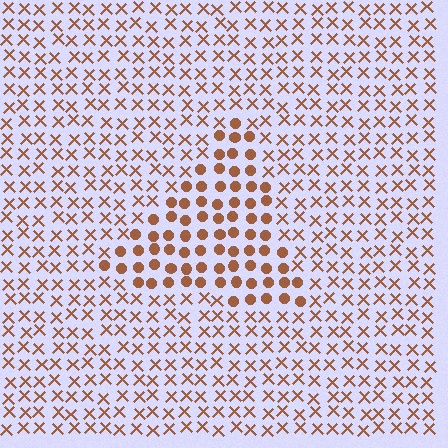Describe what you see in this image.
The image is filled with small brown elements arranged in a uniform grid. A triangle-shaped region contains circles, while the surrounding area contains X marks. The boundary is defined purely by the change in element shape.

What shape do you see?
I see a triangle.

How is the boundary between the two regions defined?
The boundary is defined by a change in element shape: circles inside vs. X marks outside. All elements share the same color and spacing.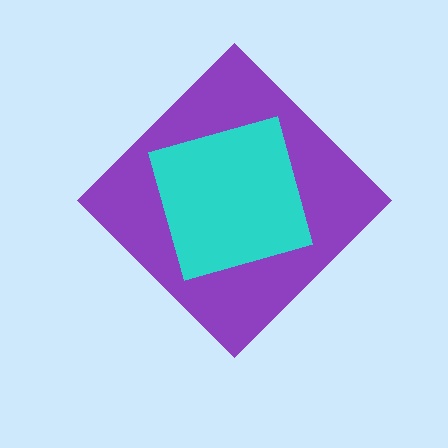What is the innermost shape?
The cyan square.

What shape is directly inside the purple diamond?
The cyan square.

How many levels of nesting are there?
2.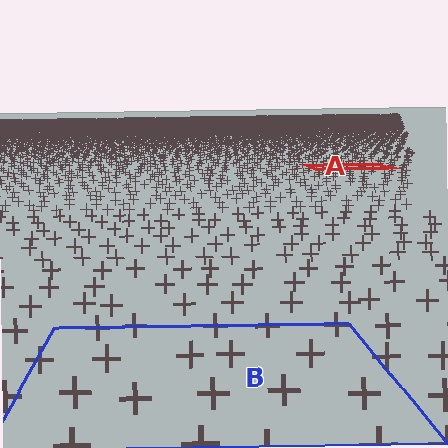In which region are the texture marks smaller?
The texture marks are smaller in region A, because it is farther away.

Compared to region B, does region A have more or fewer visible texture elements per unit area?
Region A has more texture elements per unit area — they are packed more densely because it is farther away.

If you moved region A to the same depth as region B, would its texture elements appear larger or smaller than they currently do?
They would appear larger. At a closer depth, the same texture elements are projected at a bigger on-screen size.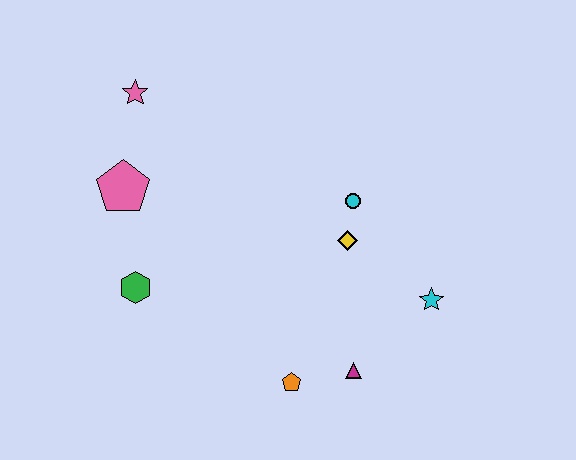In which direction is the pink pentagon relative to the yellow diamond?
The pink pentagon is to the left of the yellow diamond.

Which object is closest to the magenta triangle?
The orange pentagon is closest to the magenta triangle.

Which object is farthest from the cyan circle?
The pink star is farthest from the cyan circle.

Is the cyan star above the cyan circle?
No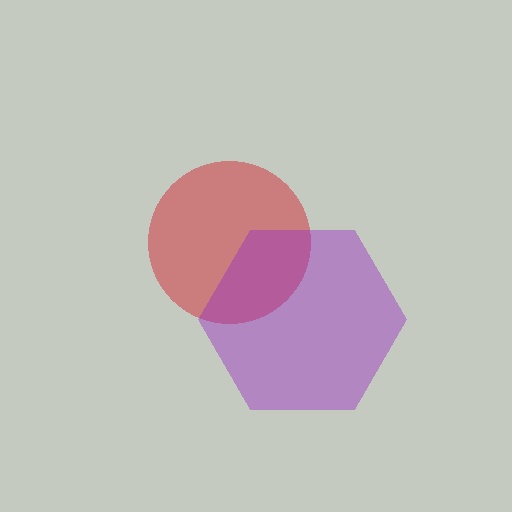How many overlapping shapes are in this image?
There are 2 overlapping shapes in the image.